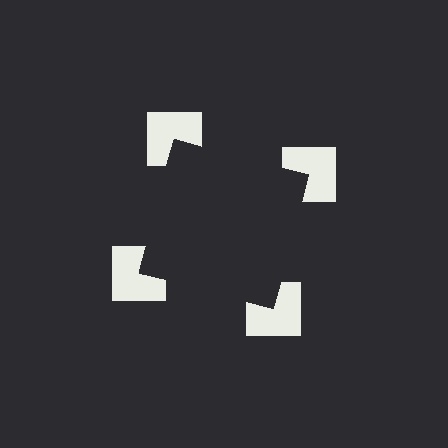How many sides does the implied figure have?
4 sides.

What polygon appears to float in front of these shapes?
An illusory square — its edges are inferred from the aligned wedge cuts in the notched squares, not physically drawn.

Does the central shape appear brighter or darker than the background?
It typically appears slightly darker than the background, even though no actual brightness change is drawn.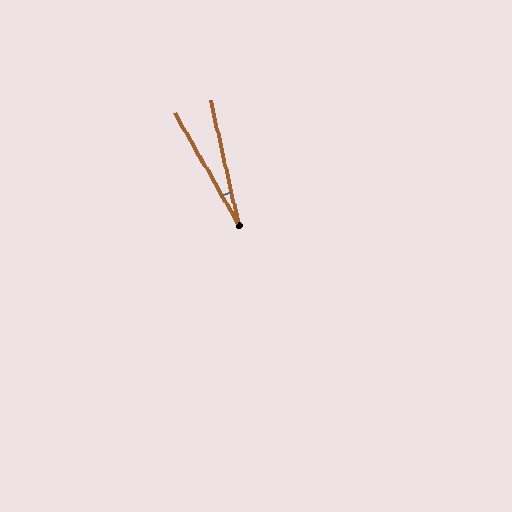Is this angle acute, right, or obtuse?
It is acute.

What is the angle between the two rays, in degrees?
Approximately 17 degrees.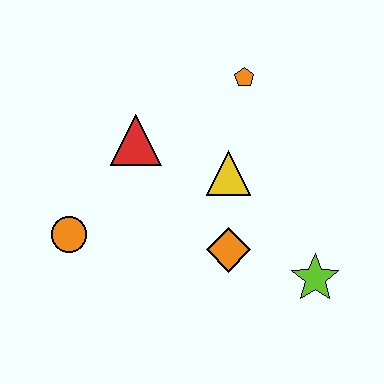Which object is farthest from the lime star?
The orange circle is farthest from the lime star.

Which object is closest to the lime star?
The orange diamond is closest to the lime star.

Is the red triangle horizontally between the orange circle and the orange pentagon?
Yes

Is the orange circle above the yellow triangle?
No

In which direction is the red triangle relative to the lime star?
The red triangle is to the left of the lime star.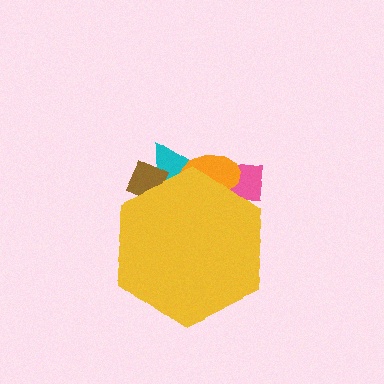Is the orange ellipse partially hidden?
Yes, the orange ellipse is partially hidden behind the yellow hexagon.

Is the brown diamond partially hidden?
Yes, the brown diamond is partially hidden behind the yellow hexagon.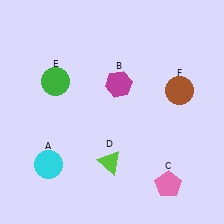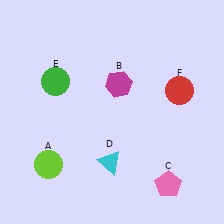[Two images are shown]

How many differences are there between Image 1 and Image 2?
There are 3 differences between the two images.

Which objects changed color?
A changed from cyan to lime. D changed from lime to cyan. F changed from brown to red.